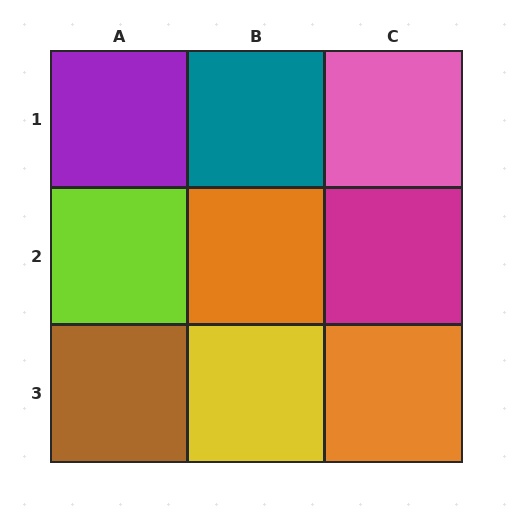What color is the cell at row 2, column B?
Orange.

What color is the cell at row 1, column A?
Purple.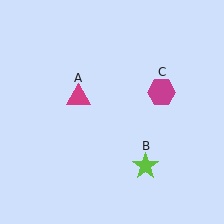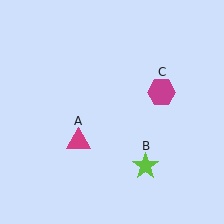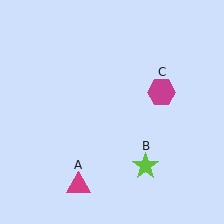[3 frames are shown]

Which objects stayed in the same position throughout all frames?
Lime star (object B) and magenta hexagon (object C) remained stationary.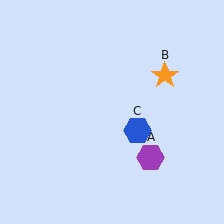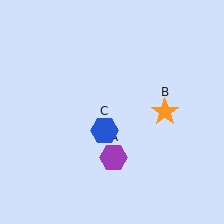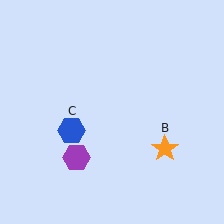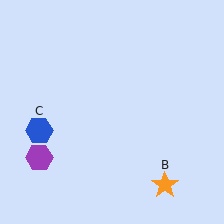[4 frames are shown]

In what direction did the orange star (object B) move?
The orange star (object B) moved down.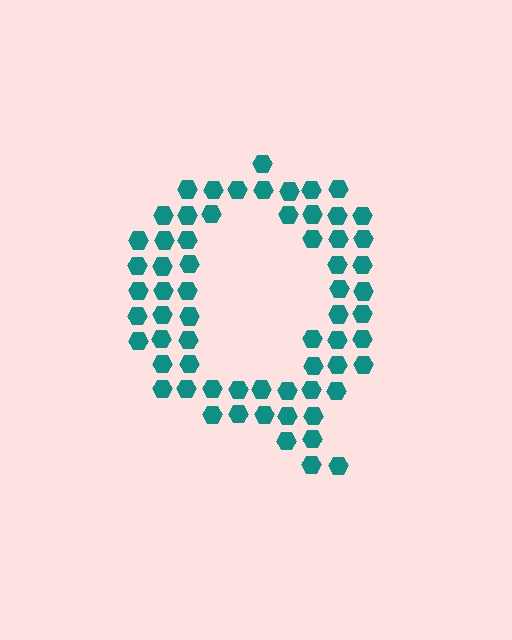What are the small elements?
The small elements are hexagons.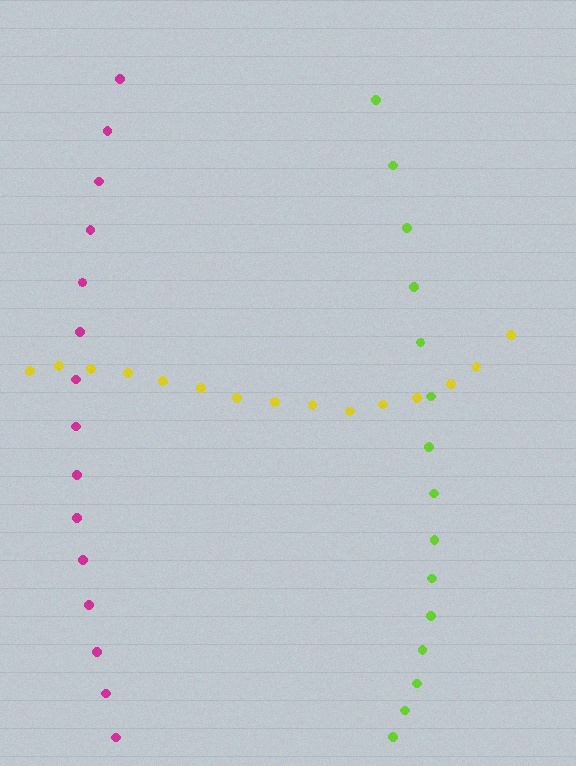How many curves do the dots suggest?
There are 3 distinct paths.